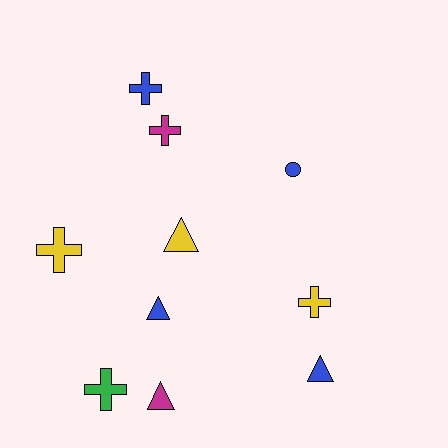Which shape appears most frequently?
Cross, with 5 objects.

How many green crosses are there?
There is 1 green cross.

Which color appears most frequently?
Blue, with 4 objects.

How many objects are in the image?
There are 10 objects.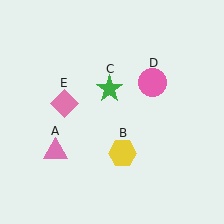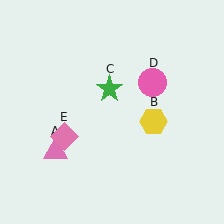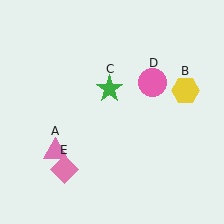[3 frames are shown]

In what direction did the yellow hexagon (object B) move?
The yellow hexagon (object B) moved up and to the right.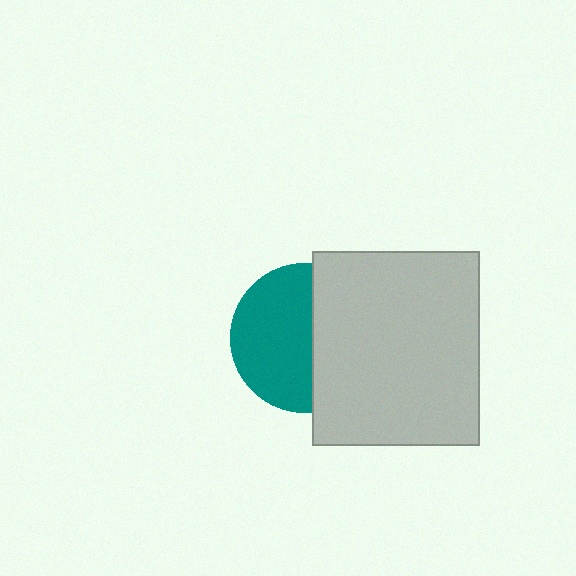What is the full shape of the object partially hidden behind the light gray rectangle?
The partially hidden object is a teal circle.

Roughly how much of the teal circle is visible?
About half of it is visible (roughly 56%).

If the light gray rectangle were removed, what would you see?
You would see the complete teal circle.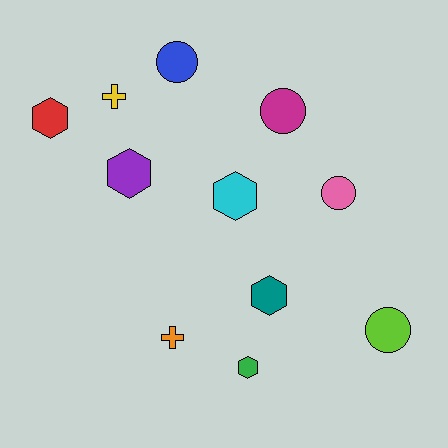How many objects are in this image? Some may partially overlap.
There are 11 objects.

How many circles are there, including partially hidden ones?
There are 4 circles.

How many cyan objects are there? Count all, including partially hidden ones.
There is 1 cyan object.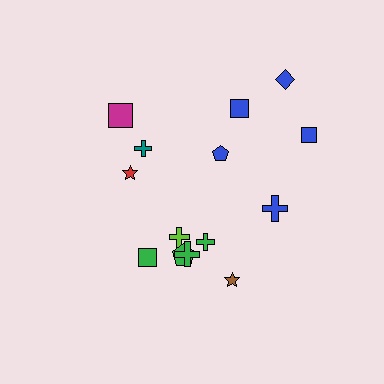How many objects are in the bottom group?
There are 6 objects.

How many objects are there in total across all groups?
There are 14 objects.